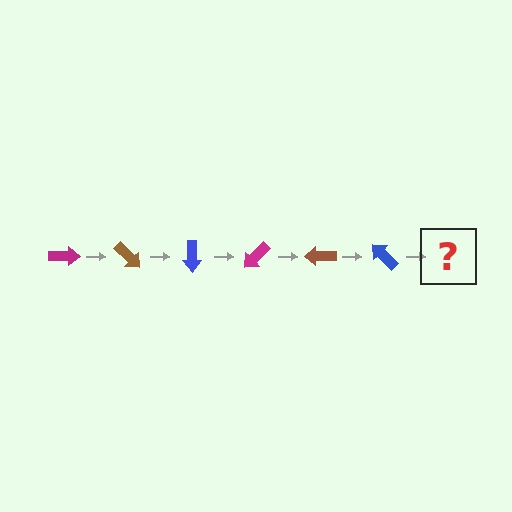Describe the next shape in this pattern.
It should be a magenta arrow, rotated 270 degrees from the start.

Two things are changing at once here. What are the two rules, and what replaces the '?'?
The two rules are that it rotates 45 degrees each step and the color cycles through magenta, brown, and blue. The '?' should be a magenta arrow, rotated 270 degrees from the start.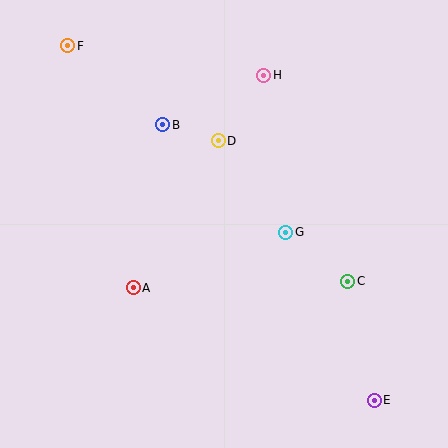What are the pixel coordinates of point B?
Point B is at (163, 125).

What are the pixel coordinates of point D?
Point D is at (218, 141).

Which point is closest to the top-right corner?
Point H is closest to the top-right corner.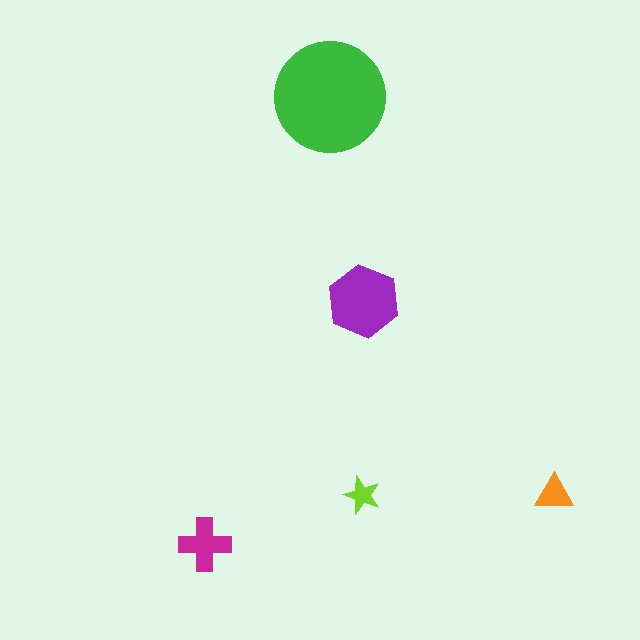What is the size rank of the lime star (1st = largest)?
5th.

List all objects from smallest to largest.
The lime star, the orange triangle, the magenta cross, the purple hexagon, the green circle.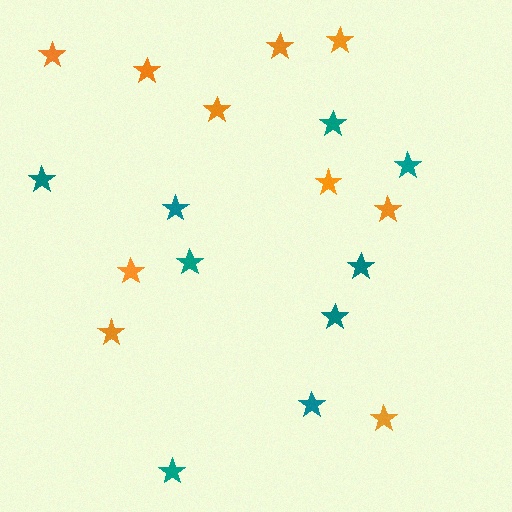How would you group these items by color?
There are 2 groups: one group of orange stars (10) and one group of teal stars (9).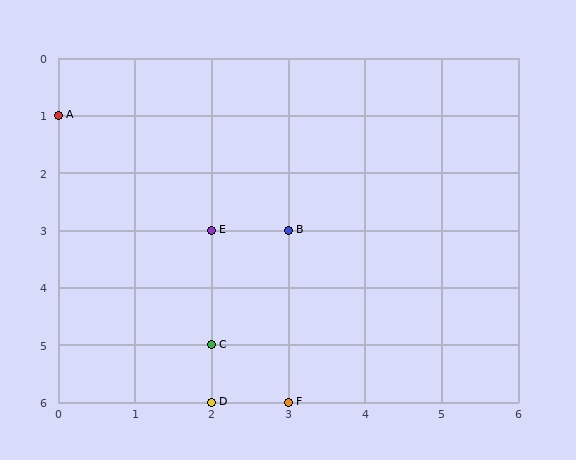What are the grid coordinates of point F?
Point F is at grid coordinates (3, 6).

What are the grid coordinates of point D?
Point D is at grid coordinates (2, 6).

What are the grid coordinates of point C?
Point C is at grid coordinates (2, 5).